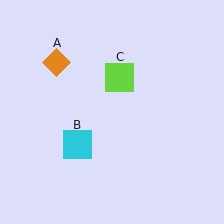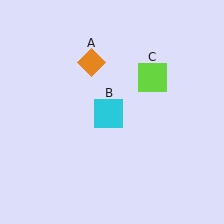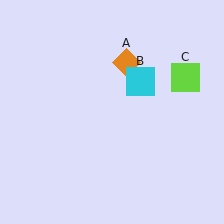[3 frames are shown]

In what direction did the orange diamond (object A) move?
The orange diamond (object A) moved right.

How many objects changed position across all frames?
3 objects changed position: orange diamond (object A), cyan square (object B), lime square (object C).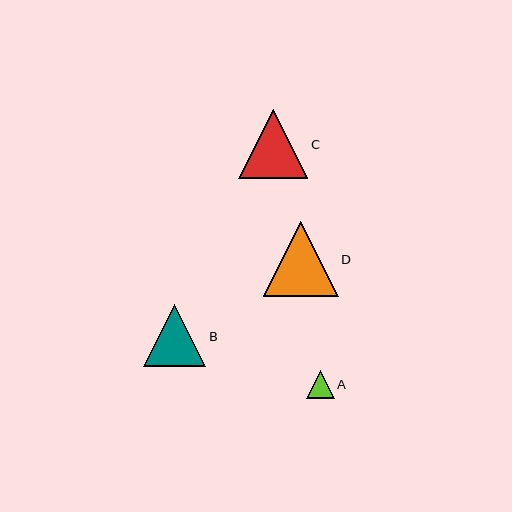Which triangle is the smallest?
Triangle A is the smallest with a size of approximately 28 pixels.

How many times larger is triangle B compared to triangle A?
Triangle B is approximately 2.2 times the size of triangle A.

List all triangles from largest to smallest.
From largest to smallest: D, C, B, A.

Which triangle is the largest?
Triangle D is the largest with a size of approximately 75 pixels.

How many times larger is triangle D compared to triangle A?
Triangle D is approximately 2.7 times the size of triangle A.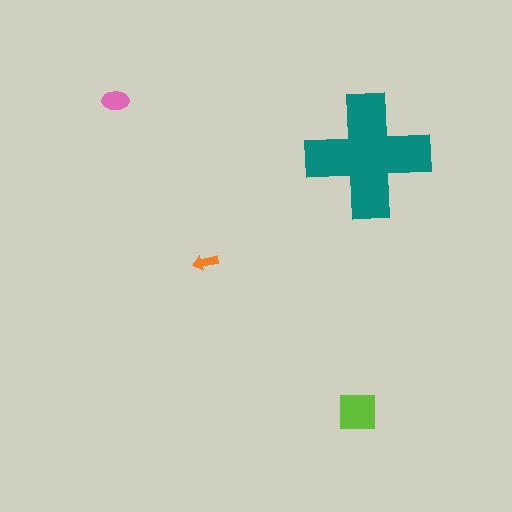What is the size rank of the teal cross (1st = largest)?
1st.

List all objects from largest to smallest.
The teal cross, the lime square, the pink ellipse, the orange arrow.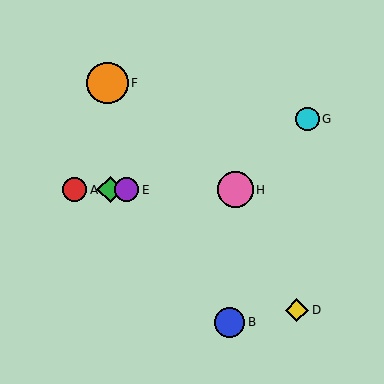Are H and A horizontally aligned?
Yes, both are at y≈190.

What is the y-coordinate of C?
Object C is at y≈190.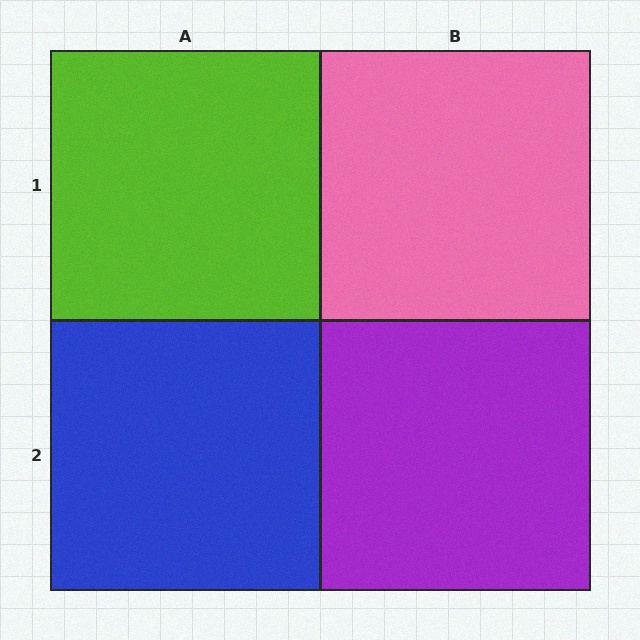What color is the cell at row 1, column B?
Pink.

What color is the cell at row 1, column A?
Lime.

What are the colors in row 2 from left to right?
Blue, purple.